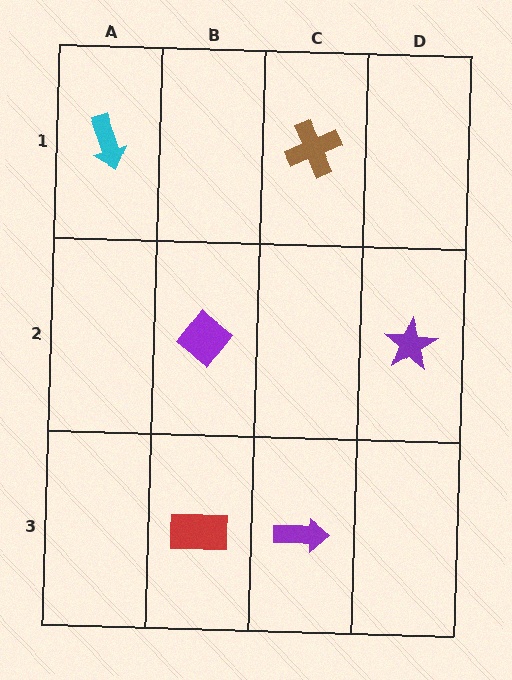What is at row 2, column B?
A purple diamond.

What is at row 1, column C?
A brown cross.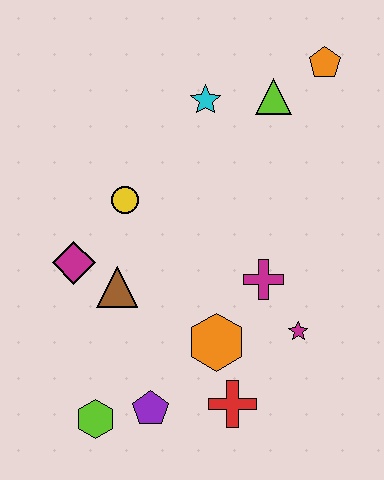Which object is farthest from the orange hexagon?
The orange pentagon is farthest from the orange hexagon.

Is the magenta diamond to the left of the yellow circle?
Yes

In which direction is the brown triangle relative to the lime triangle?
The brown triangle is below the lime triangle.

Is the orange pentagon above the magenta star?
Yes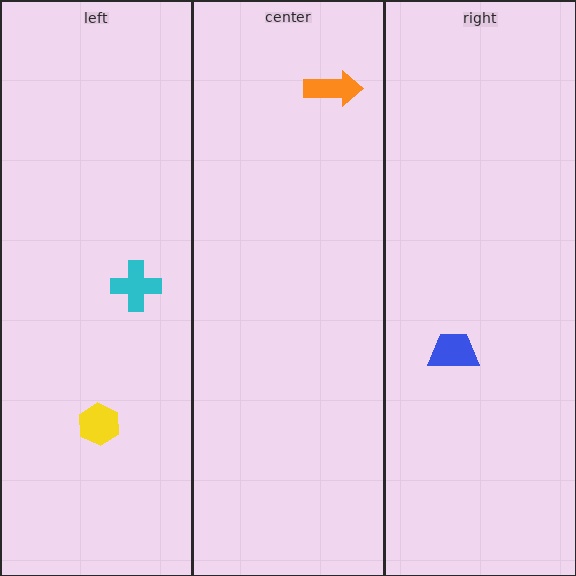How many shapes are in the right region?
1.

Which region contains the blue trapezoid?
The right region.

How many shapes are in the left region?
2.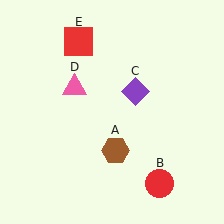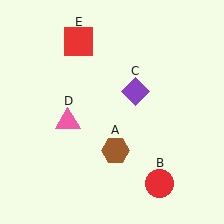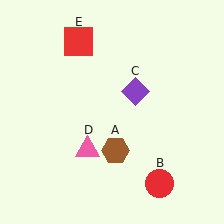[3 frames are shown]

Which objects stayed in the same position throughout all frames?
Brown hexagon (object A) and red circle (object B) and purple diamond (object C) and red square (object E) remained stationary.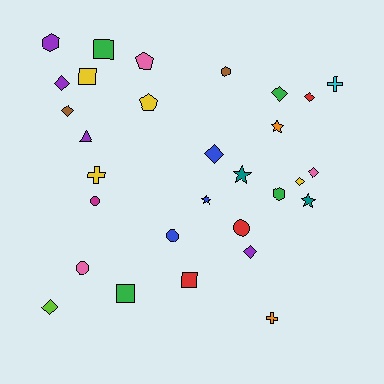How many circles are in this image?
There are 4 circles.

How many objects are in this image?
There are 30 objects.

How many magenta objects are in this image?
There is 1 magenta object.